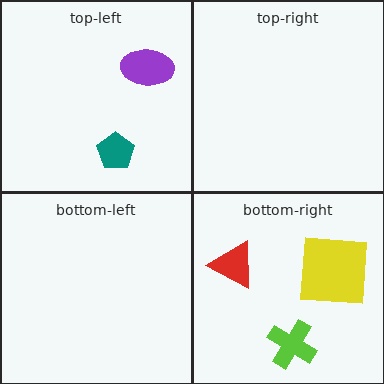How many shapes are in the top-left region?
2.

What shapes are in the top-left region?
The teal pentagon, the purple ellipse.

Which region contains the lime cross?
The bottom-right region.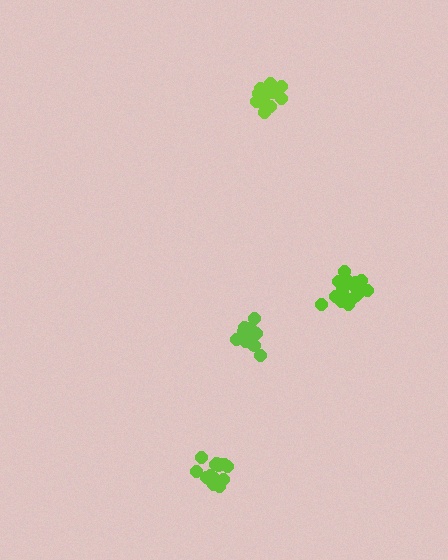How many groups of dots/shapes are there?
There are 4 groups.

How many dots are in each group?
Group 1: 14 dots, Group 2: 15 dots, Group 3: 17 dots, Group 4: 19 dots (65 total).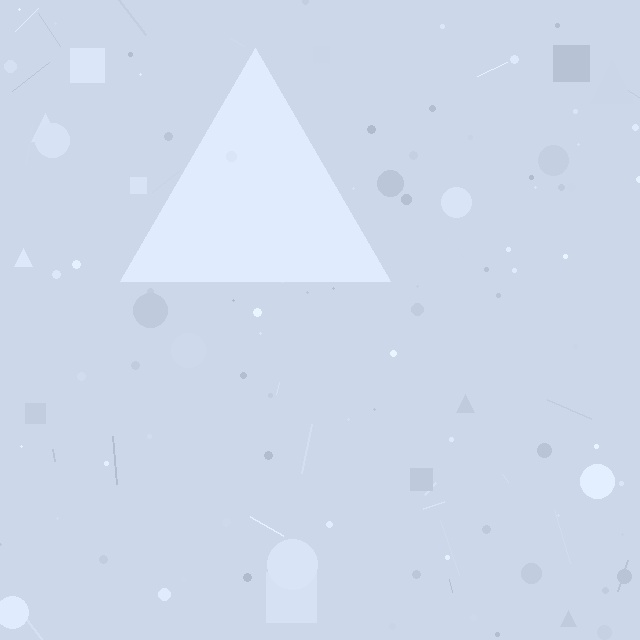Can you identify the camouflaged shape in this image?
The camouflaged shape is a triangle.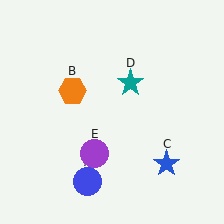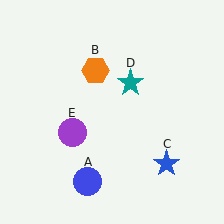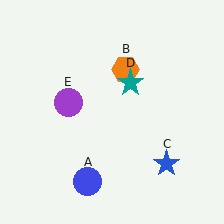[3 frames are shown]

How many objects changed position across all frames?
2 objects changed position: orange hexagon (object B), purple circle (object E).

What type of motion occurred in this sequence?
The orange hexagon (object B), purple circle (object E) rotated clockwise around the center of the scene.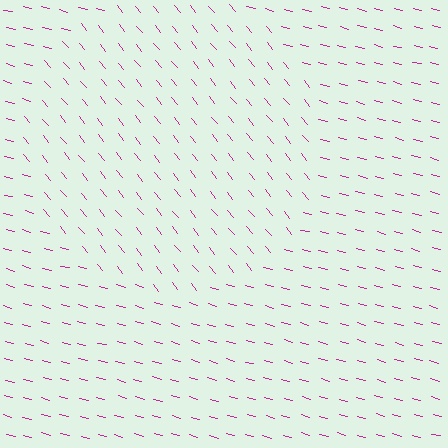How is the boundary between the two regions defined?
The boundary is defined purely by a change in line orientation (approximately 36 degrees difference). All lines are the same color and thickness.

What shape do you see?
I see a circle.